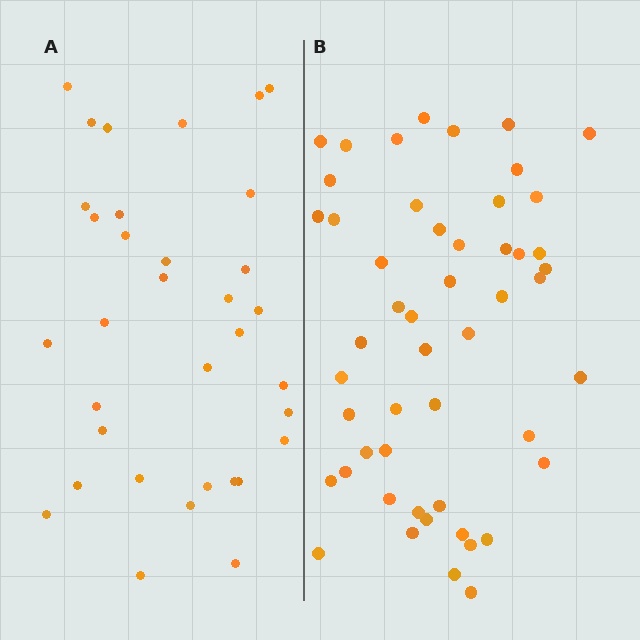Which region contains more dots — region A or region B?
Region B (the right region) has more dots.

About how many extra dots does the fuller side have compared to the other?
Region B has approximately 15 more dots than region A.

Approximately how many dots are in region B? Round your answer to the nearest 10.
About 50 dots. (The exact count is 51, which rounds to 50.)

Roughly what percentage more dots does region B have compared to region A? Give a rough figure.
About 50% more.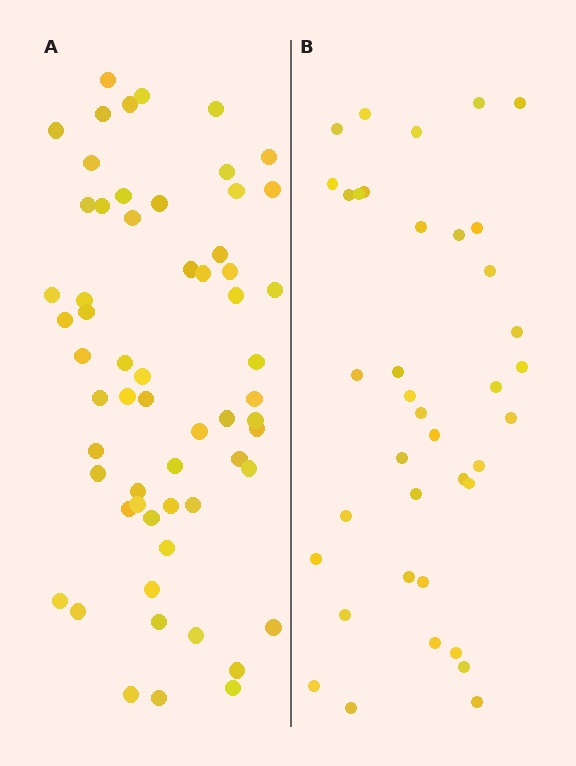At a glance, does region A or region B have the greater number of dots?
Region A (the left region) has more dots.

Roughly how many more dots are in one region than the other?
Region A has approximately 20 more dots than region B.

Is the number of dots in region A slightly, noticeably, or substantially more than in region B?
Region A has substantially more. The ratio is roughly 1.6 to 1.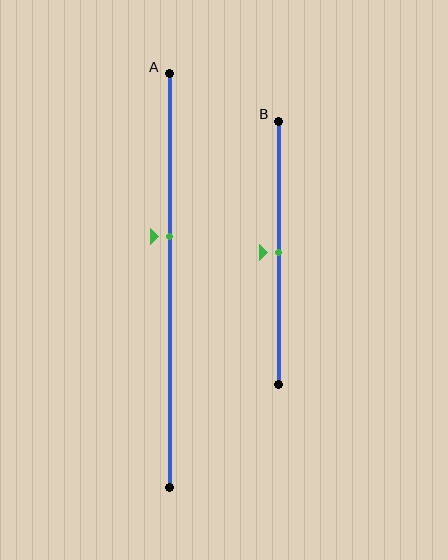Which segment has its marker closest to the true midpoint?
Segment B has its marker closest to the true midpoint.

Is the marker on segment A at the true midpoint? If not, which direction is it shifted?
No, the marker on segment A is shifted upward by about 11% of the segment length.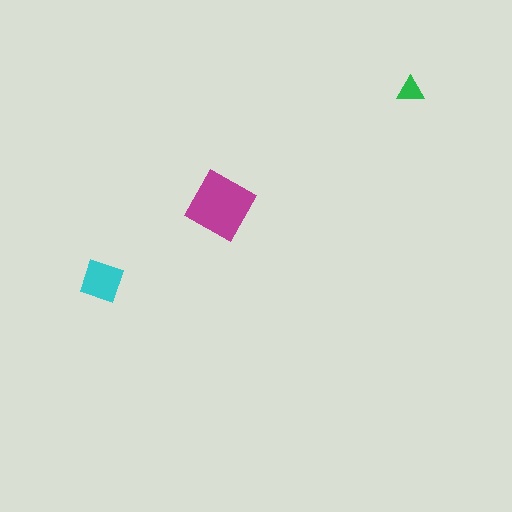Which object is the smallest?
The green triangle.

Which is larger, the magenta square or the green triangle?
The magenta square.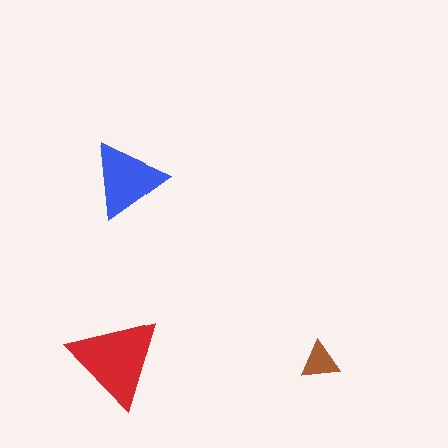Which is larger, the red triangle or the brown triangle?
The red one.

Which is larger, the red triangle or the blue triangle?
The red one.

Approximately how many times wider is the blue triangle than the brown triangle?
About 2 times wider.